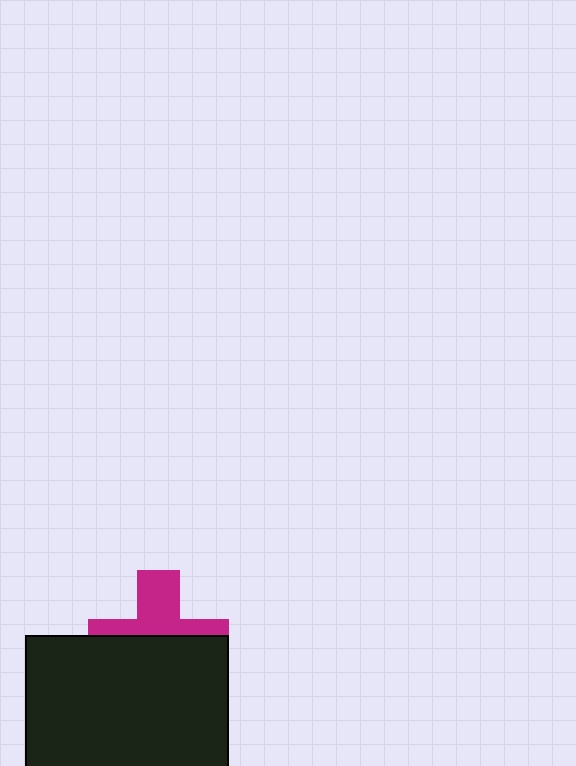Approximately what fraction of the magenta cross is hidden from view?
Roughly 58% of the magenta cross is hidden behind the black rectangle.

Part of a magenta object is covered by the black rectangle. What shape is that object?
It is a cross.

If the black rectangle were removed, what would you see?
You would see the complete magenta cross.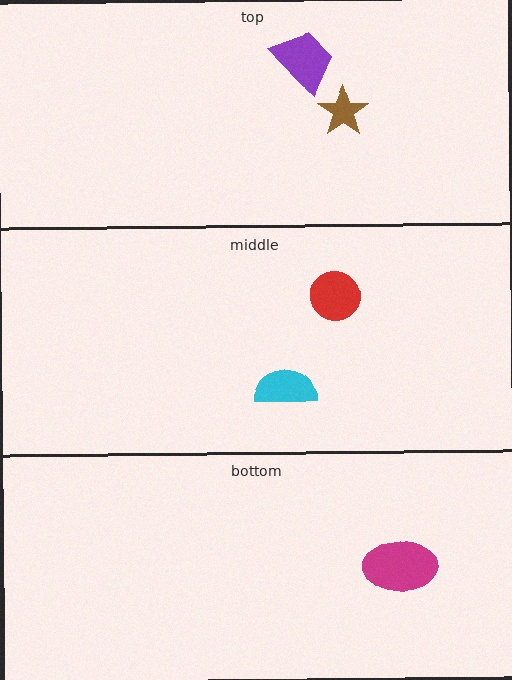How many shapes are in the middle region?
2.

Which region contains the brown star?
The top region.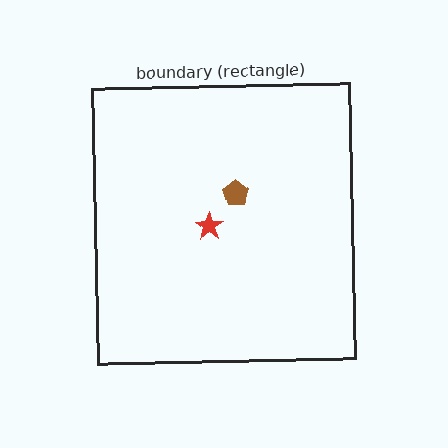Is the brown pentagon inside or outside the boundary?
Inside.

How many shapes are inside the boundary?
2 inside, 0 outside.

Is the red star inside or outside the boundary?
Inside.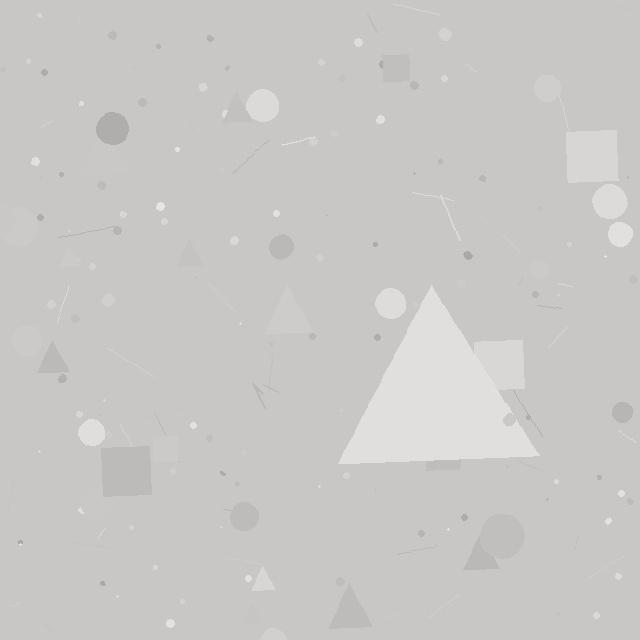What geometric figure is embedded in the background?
A triangle is embedded in the background.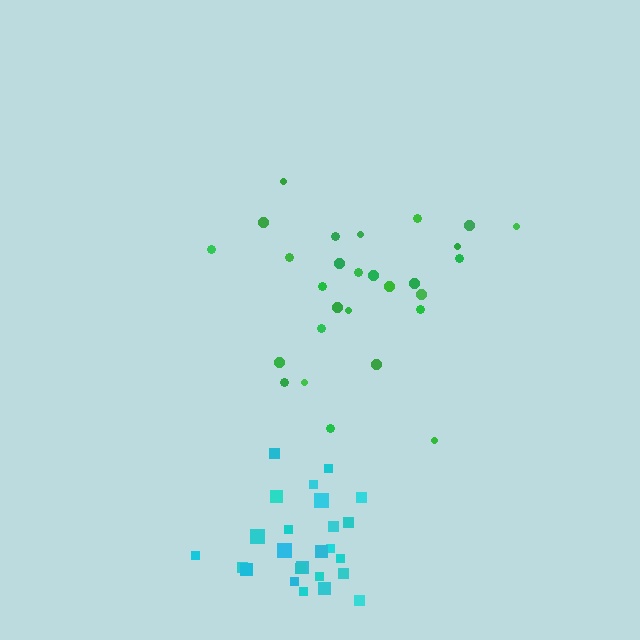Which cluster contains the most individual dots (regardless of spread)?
Green (28).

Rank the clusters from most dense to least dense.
cyan, green.